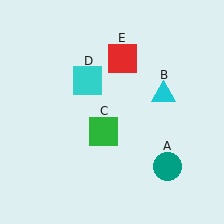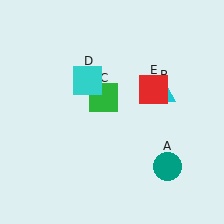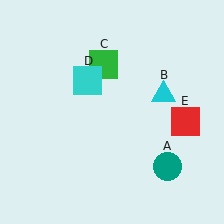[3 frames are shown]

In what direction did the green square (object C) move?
The green square (object C) moved up.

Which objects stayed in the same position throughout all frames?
Teal circle (object A) and cyan triangle (object B) and cyan square (object D) remained stationary.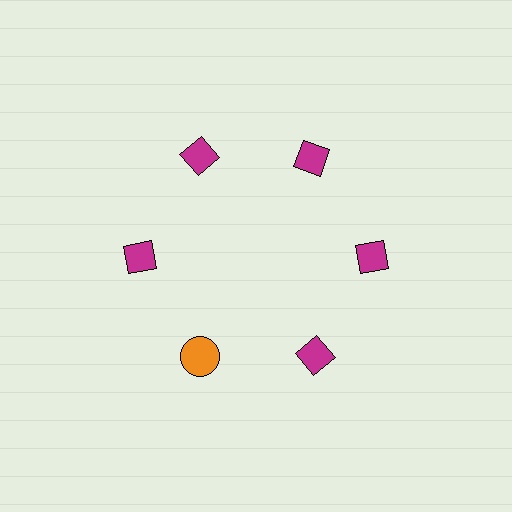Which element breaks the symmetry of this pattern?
The orange circle at roughly the 7 o'clock position breaks the symmetry. All other shapes are magenta diamonds.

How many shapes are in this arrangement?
There are 6 shapes arranged in a ring pattern.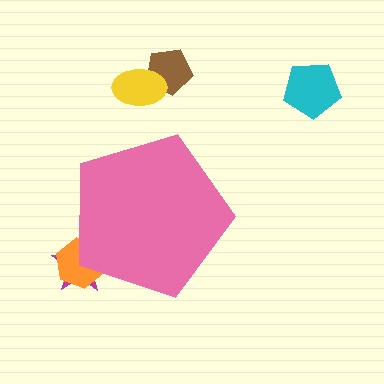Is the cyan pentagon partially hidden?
No, the cyan pentagon is fully visible.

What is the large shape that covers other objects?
A pink pentagon.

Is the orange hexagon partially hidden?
Yes, the orange hexagon is partially hidden behind the pink pentagon.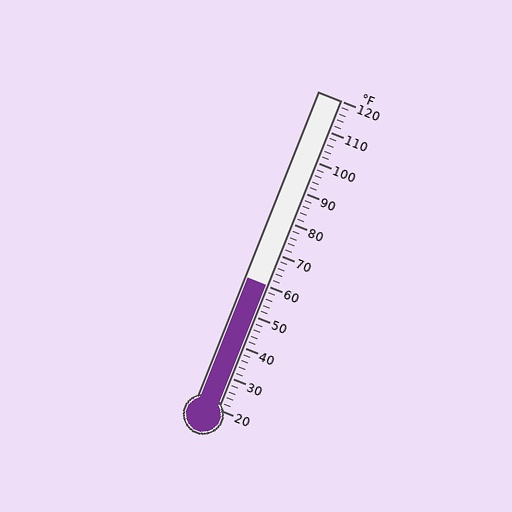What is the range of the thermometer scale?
The thermometer scale ranges from 20°F to 120°F.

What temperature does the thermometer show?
The thermometer shows approximately 60°F.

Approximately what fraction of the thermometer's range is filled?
The thermometer is filled to approximately 40% of its range.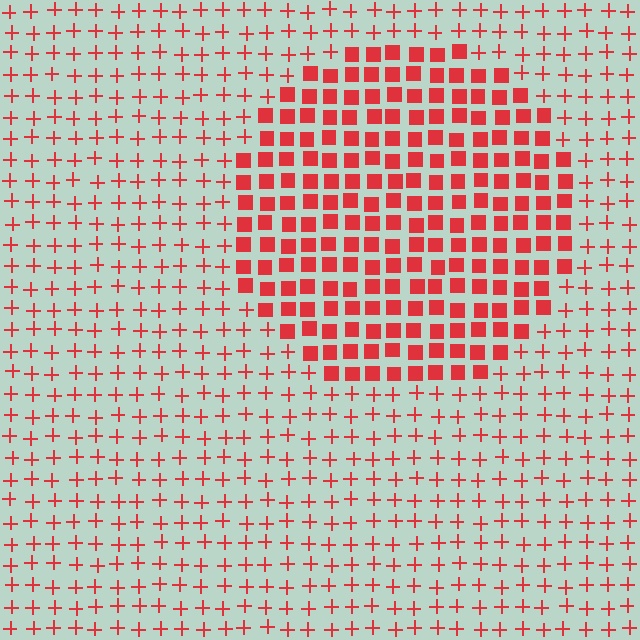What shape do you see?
I see a circle.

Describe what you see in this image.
The image is filled with small red elements arranged in a uniform grid. A circle-shaped region contains squares, while the surrounding area contains plus signs. The boundary is defined purely by the change in element shape.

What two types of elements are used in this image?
The image uses squares inside the circle region and plus signs outside it.